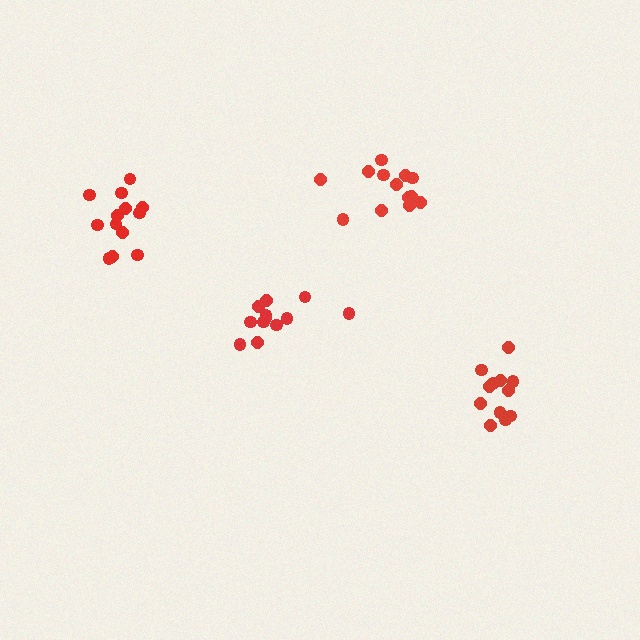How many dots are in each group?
Group 1: 12 dots, Group 2: 12 dots, Group 3: 13 dots, Group 4: 13 dots (50 total).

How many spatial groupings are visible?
There are 4 spatial groupings.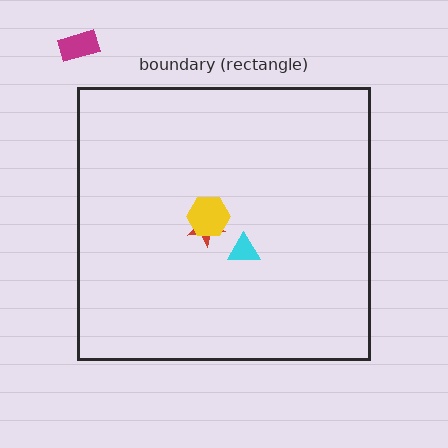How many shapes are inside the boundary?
3 inside, 1 outside.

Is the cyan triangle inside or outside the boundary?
Inside.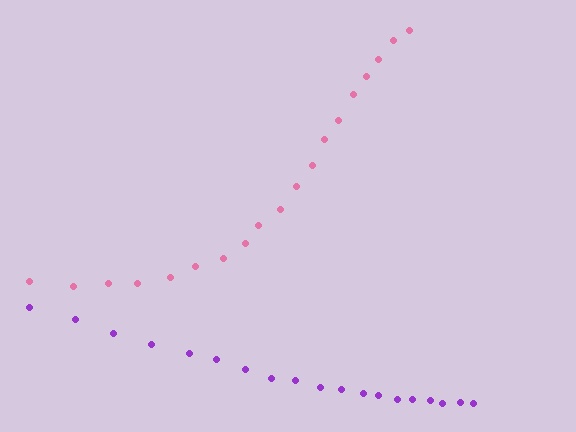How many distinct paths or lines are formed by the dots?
There are 2 distinct paths.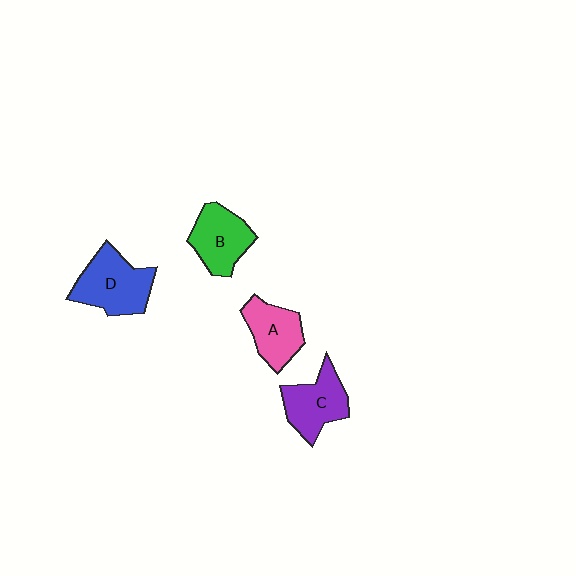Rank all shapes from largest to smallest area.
From largest to smallest: D (blue), C (purple), B (green), A (pink).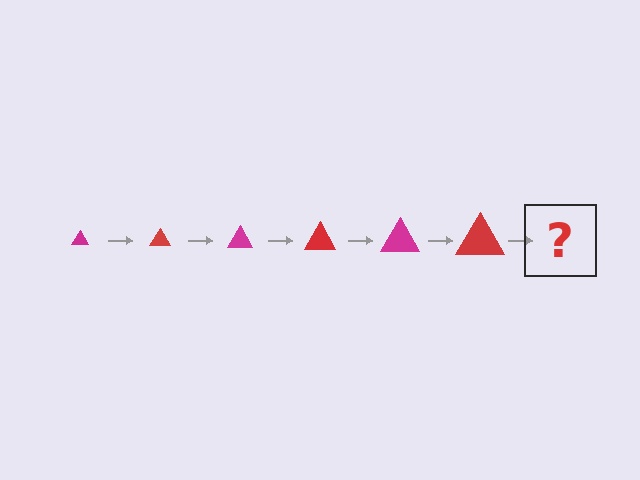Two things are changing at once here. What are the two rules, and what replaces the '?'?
The two rules are that the triangle grows larger each step and the color cycles through magenta and red. The '?' should be a magenta triangle, larger than the previous one.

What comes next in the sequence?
The next element should be a magenta triangle, larger than the previous one.